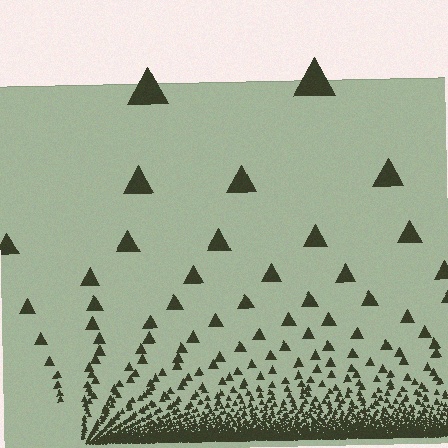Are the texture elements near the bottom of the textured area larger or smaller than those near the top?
Smaller. The gradient is inverted — elements near the bottom are smaller and denser.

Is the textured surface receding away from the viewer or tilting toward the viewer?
The surface appears to tilt toward the viewer. Texture elements get larger and sparser toward the top.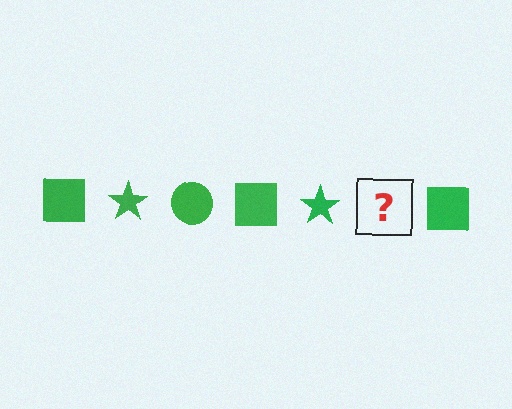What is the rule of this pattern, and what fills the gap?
The rule is that the pattern cycles through square, star, circle shapes in green. The gap should be filled with a green circle.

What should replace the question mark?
The question mark should be replaced with a green circle.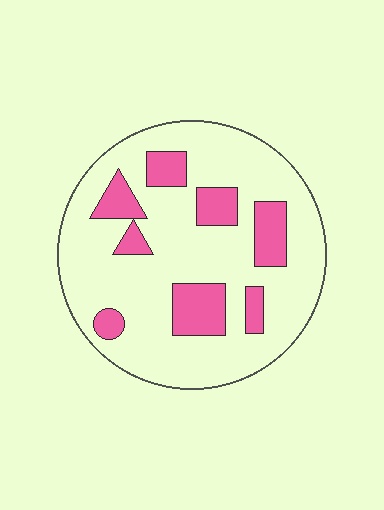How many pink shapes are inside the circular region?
8.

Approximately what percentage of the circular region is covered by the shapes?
Approximately 20%.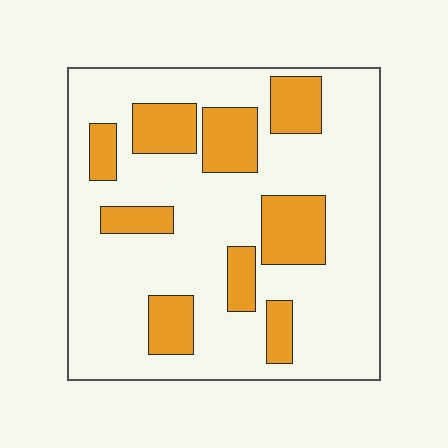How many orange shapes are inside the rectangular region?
9.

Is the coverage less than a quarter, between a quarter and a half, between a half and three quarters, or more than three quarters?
Between a quarter and a half.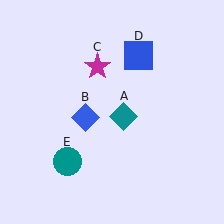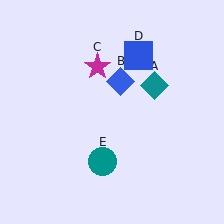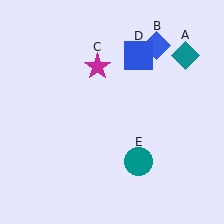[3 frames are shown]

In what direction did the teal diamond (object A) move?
The teal diamond (object A) moved up and to the right.